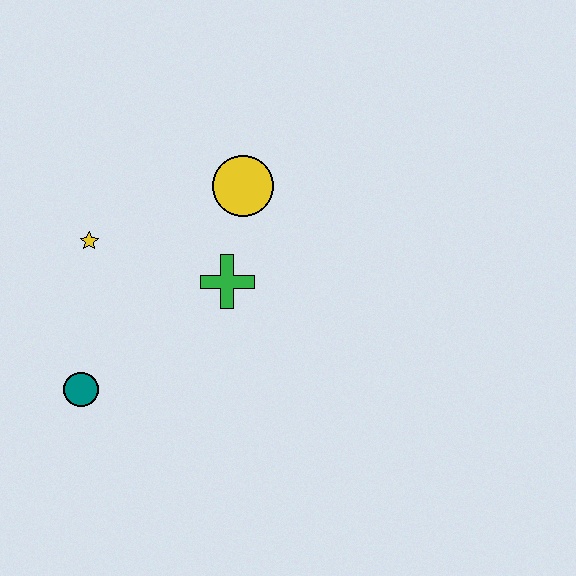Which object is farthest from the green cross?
The teal circle is farthest from the green cross.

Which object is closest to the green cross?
The yellow circle is closest to the green cross.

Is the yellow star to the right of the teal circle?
Yes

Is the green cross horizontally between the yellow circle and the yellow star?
Yes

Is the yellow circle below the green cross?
No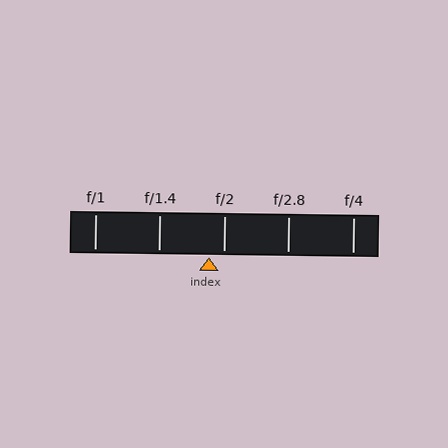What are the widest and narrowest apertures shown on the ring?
The widest aperture shown is f/1 and the narrowest is f/4.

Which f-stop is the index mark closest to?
The index mark is closest to f/2.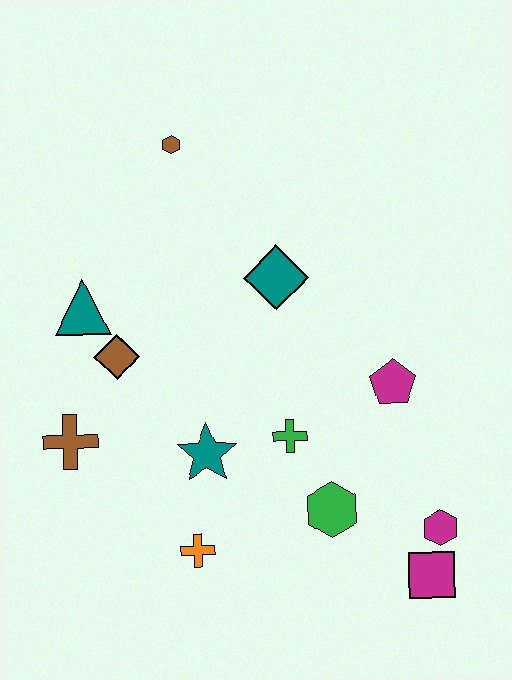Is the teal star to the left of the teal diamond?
Yes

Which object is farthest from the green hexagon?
The brown hexagon is farthest from the green hexagon.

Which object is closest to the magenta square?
The magenta hexagon is closest to the magenta square.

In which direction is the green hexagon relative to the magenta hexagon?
The green hexagon is to the left of the magenta hexagon.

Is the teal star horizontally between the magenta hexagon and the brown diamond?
Yes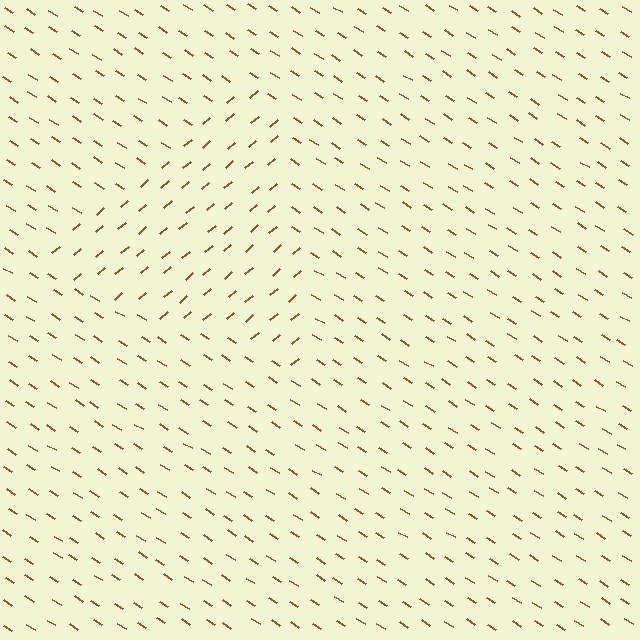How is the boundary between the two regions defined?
The boundary is defined purely by a change in line orientation (approximately 72 degrees difference). All lines are the same color and thickness.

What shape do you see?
I see a triangle.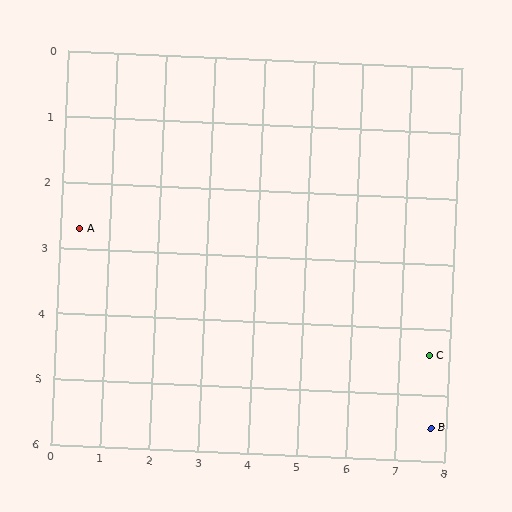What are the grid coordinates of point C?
Point C is at approximately (7.6, 4.4).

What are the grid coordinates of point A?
Point A is at approximately (0.4, 2.7).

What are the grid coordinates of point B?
Point B is at approximately (7.7, 5.5).